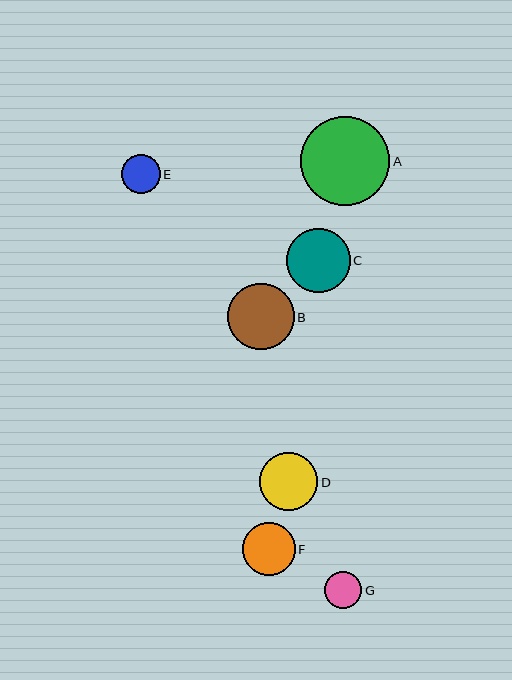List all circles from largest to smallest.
From largest to smallest: A, B, C, D, F, E, G.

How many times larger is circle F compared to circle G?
Circle F is approximately 1.4 times the size of circle G.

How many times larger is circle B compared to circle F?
Circle B is approximately 1.3 times the size of circle F.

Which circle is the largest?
Circle A is the largest with a size of approximately 89 pixels.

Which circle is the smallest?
Circle G is the smallest with a size of approximately 37 pixels.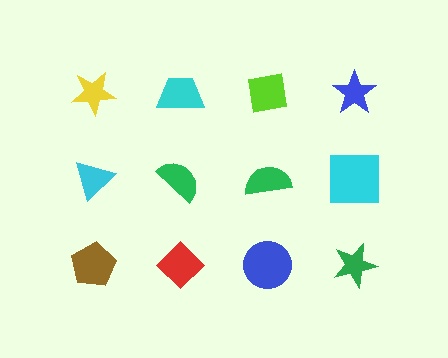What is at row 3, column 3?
A blue circle.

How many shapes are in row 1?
4 shapes.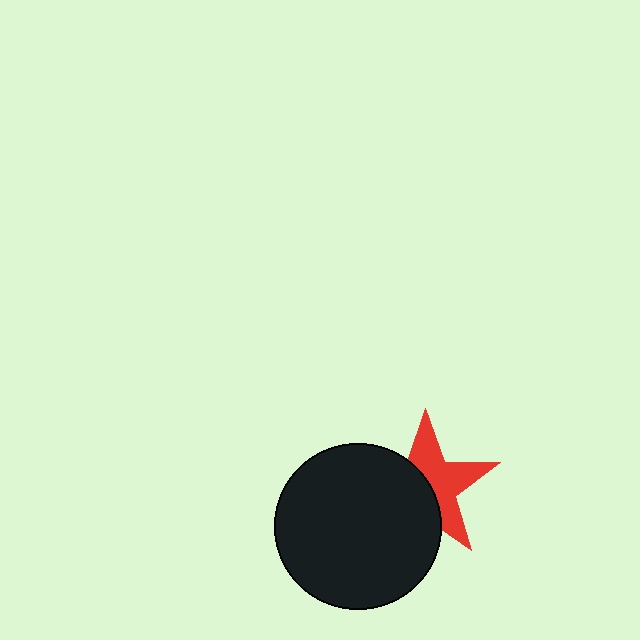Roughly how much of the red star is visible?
About half of it is visible (roughly 52%).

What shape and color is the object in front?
The object in front is a black circle.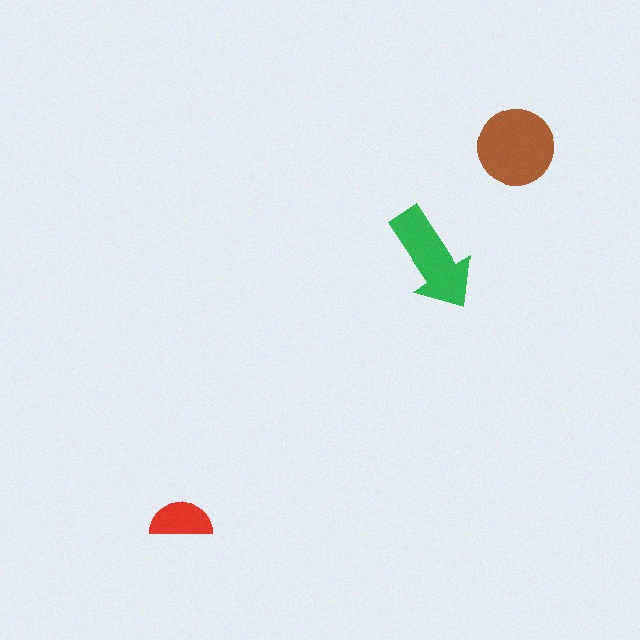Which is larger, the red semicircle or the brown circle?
The brown circle.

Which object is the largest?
The brown circle.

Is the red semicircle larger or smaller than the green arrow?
Smaller.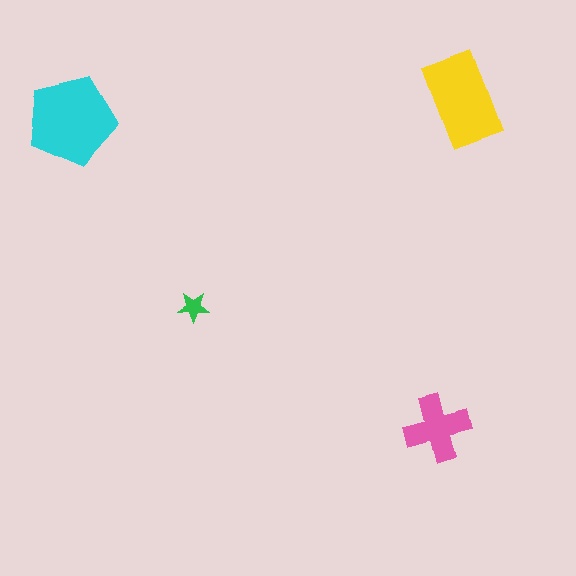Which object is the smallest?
The green star.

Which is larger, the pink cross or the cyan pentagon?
The cyan pentagon.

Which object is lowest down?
The pink cross is bottommost.